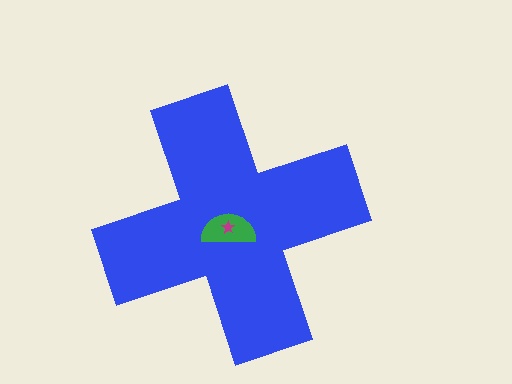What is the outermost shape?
The blue cross.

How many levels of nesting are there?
3.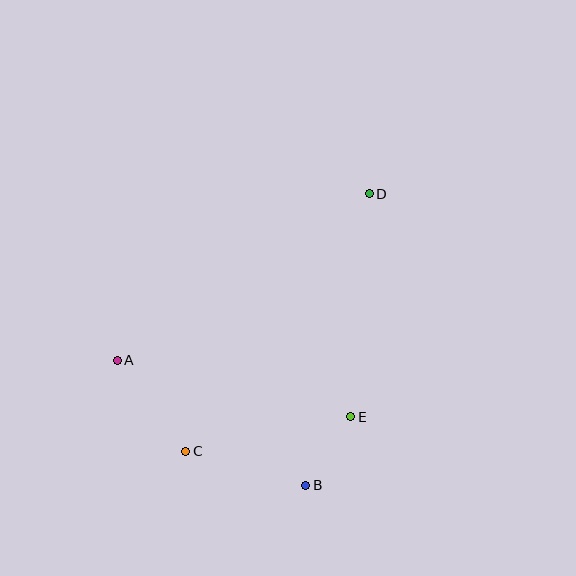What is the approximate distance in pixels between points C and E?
The distance between C and E is approximately 168 pixels.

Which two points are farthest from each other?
Points C and D are farthest from each other.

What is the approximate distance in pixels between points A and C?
The distance between A and C is approximately 114 pixels.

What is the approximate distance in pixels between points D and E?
The distance between D and E is approximately 224 pixels.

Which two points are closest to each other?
Points B and E are closest to each other.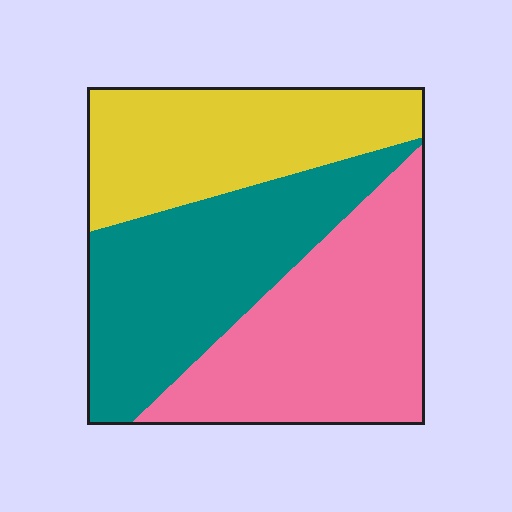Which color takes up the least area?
Yellow, at roughly 30%.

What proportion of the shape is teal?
Teal takes up between a third and a half of the shape.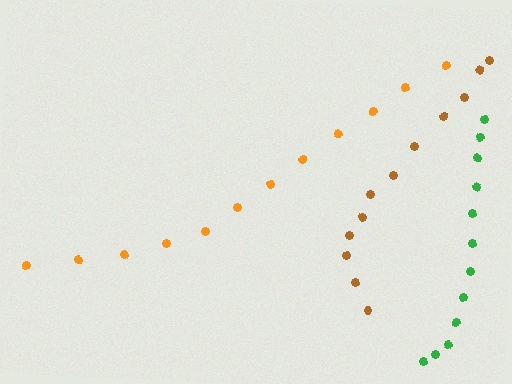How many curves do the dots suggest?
There are 3 distinct paths.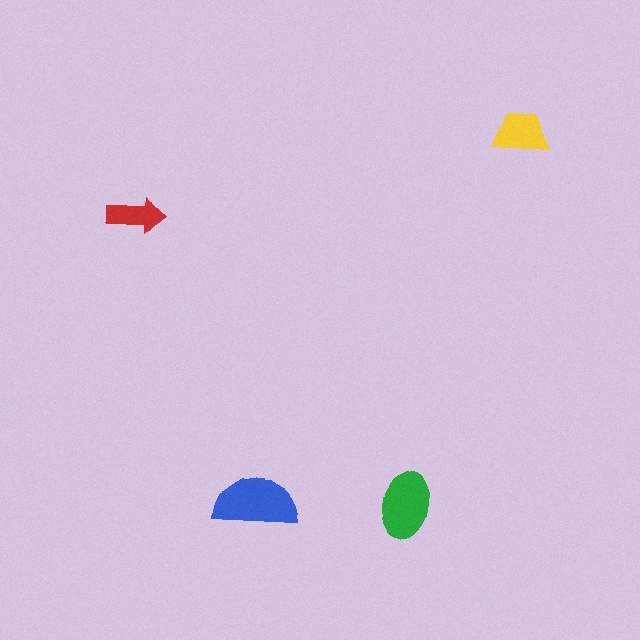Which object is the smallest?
The red arrow.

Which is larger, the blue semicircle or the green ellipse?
The blue semicircle.